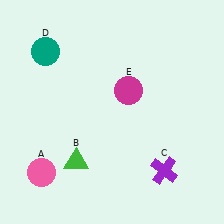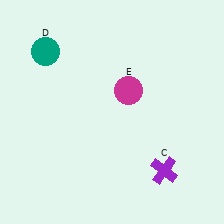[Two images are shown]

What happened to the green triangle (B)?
The green triangle (B) was removed in Image 2. It was in the bottom-left area of Image 1.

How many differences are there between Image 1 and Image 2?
There are 2 differences between the two images.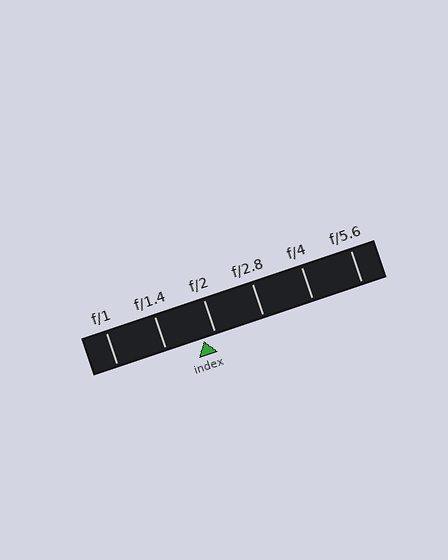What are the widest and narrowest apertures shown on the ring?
The widest aperture shown is f/1 and the narrowest is f/5.6.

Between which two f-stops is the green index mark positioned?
The index mark is between f/1.4 and f/2.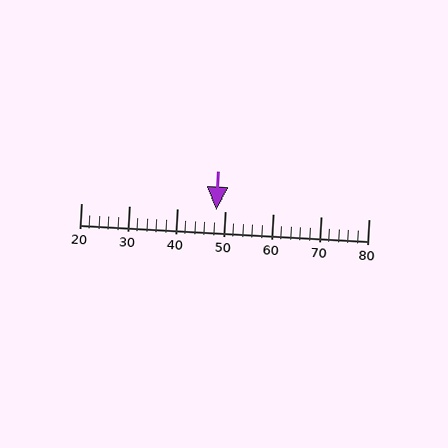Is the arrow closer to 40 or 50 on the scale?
The arrow is closer to 50.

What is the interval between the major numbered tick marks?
The major tick marks are spaced 10 units apart.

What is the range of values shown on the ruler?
The ruler shows values from 20 to 80.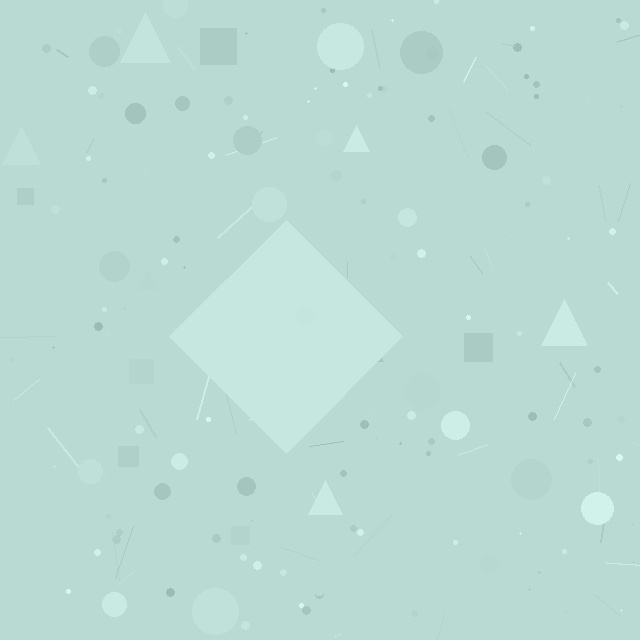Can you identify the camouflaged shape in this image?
The camouflaged shape is a diamond.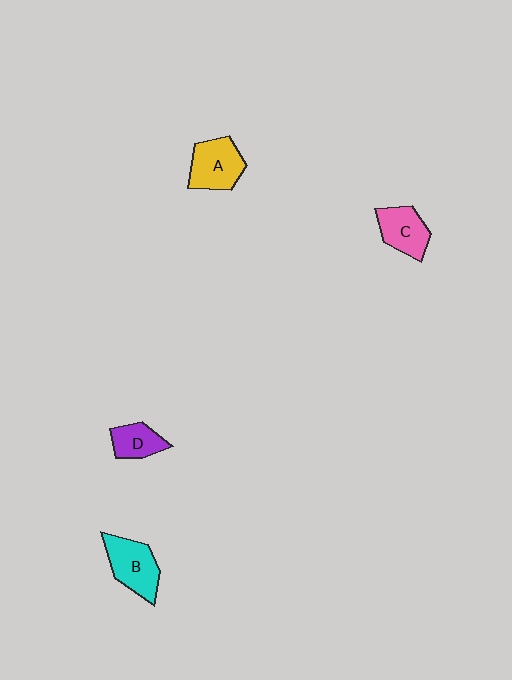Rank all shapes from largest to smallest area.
From largest to smallest: B (cyan), A (yellow), C (pink), D (purple).